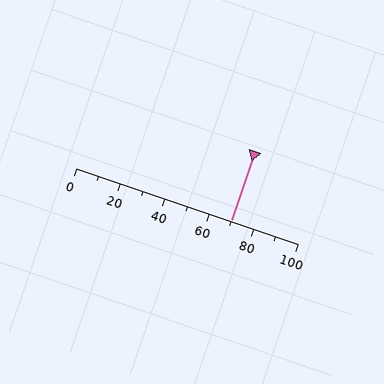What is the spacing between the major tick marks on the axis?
The major ticks are spaced 20 apart.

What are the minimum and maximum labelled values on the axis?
The axis runs from 0 to 100.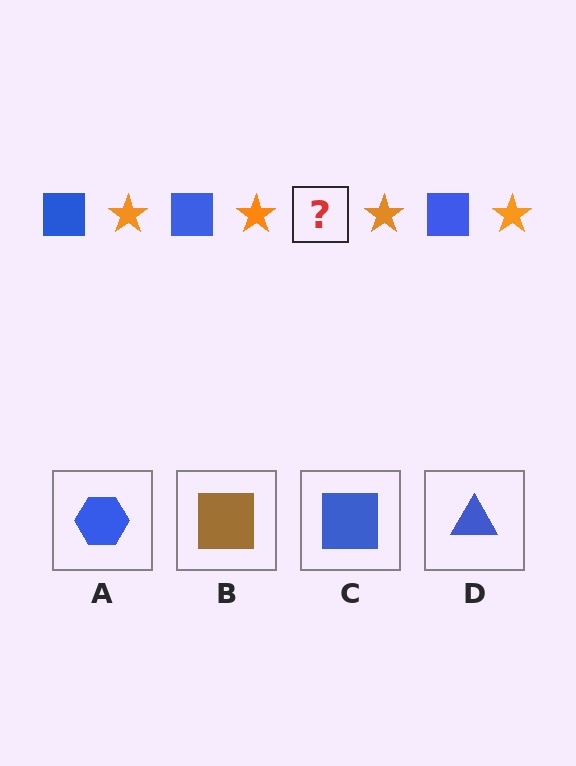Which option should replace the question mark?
Option C.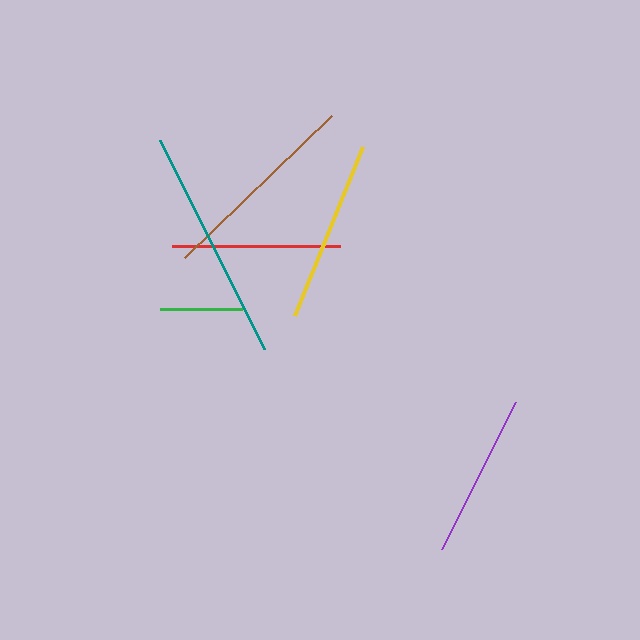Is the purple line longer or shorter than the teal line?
The teal line is longer than the purple line.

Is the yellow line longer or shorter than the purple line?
The yellow line is longer than the purple line.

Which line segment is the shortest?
The green line is the shortest at approximately 82 pixels.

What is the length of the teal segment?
The teal segment is approximately 233 pixels long.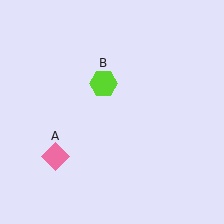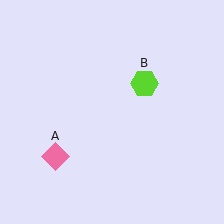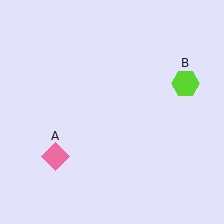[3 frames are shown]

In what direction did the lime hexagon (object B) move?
The lime hexagon (object B) moved right.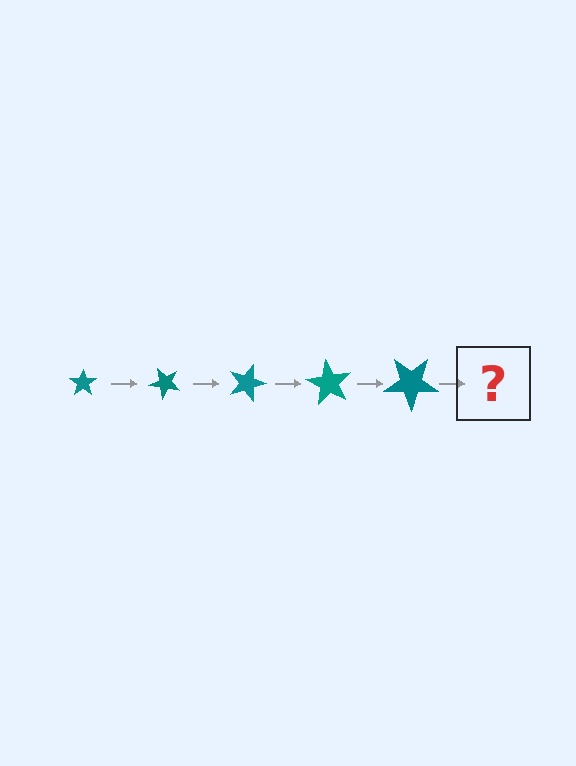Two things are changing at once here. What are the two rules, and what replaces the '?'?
The two rules are that the star grows larger each step and it rotates 45 degrees each step. The '?' should be a star, larger than the previous one and rotated 225 degrees from the start.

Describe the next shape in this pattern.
It should be a star, larger than the previous one and rotated 225 degrees from the start.